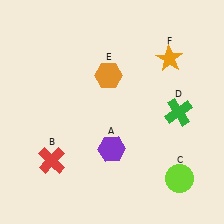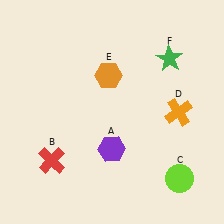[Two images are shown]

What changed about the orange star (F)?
In Image 1, F is orange. In Image 2, it changed to green.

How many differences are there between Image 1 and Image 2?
There are 2 differences between the two images.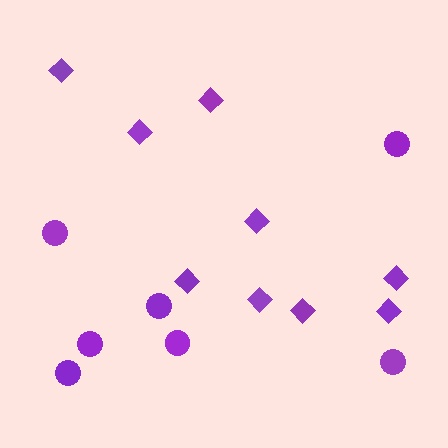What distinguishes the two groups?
There are 2 groups: one group of diamonds (9) and one group of circles (7).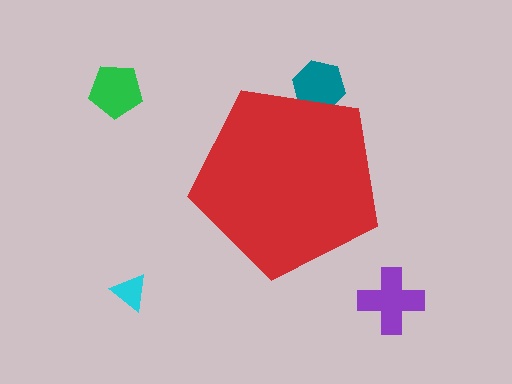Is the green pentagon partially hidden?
No, the green pentagon is fully visible.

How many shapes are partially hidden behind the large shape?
1 shape is partially hidden.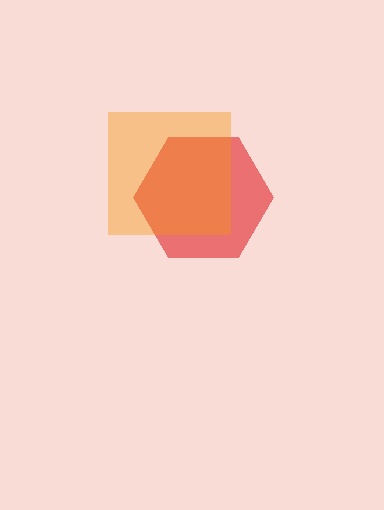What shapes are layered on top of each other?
The layered shapes are: a red hexagon, an orange square.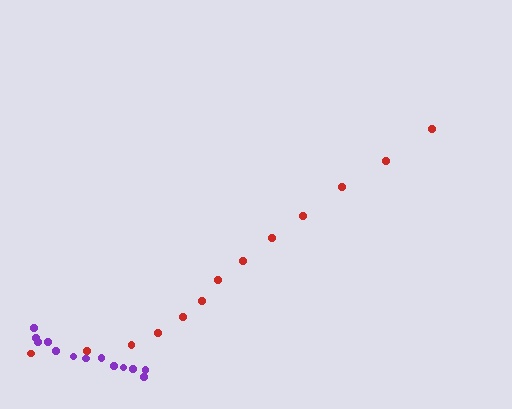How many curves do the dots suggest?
There are 2 distinct paths.